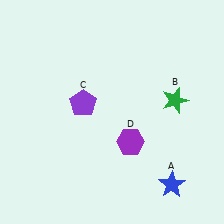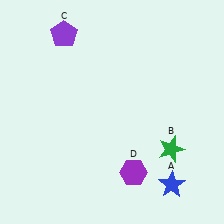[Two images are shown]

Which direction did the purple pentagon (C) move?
The purple pentagon (C) moved up.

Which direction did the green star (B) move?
The green star (B) moved down.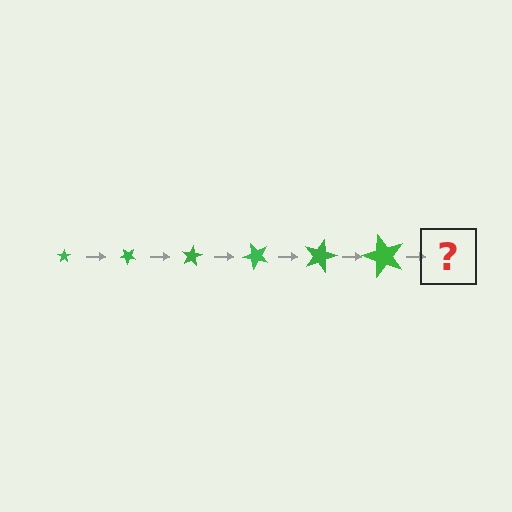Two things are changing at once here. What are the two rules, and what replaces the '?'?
The two rules are that the star grows larger each step and it rotates 40 degrees each step. The '?' should be a star, larger than the previous one and rotated 240 degrees from the start.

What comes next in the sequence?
The next element should be a star, larger than the previous one and rotated 240 degrees from the start.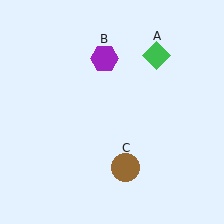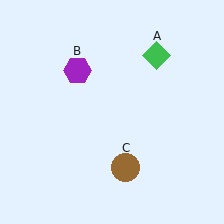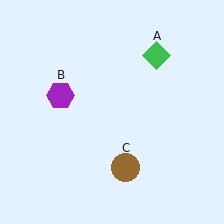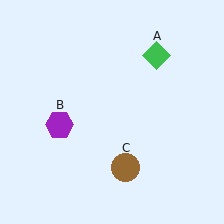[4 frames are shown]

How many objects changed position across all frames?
1 object changed position: purple hexagon (object B).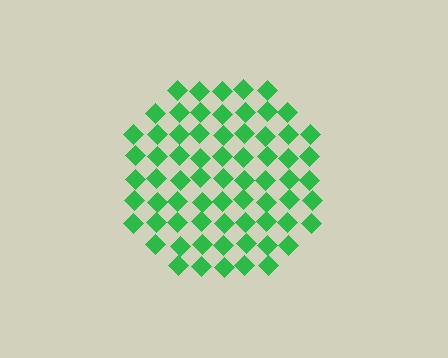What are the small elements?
The small elements are diamonds.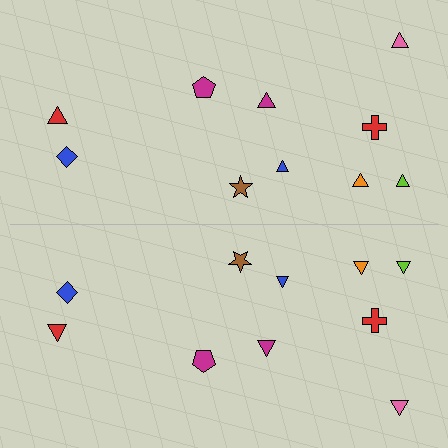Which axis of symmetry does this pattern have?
The pattern has a horizontal axis of symmetry running through the center of the image.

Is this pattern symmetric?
Yes, this pattern has bilateral (reflection) symmetry.